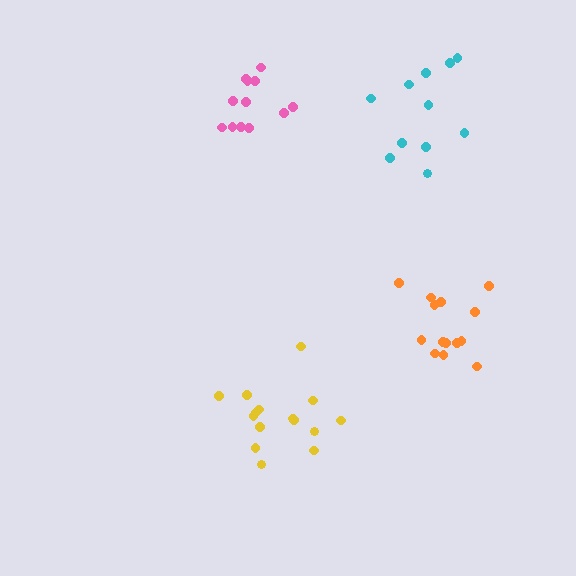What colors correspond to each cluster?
The clusters are colored: pink, cyan, orange, yellow.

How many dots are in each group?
Group 1: 12 dots, Group 2: 11 dots, Group 3: 14 dots, Group 4: 15 dots (52 total).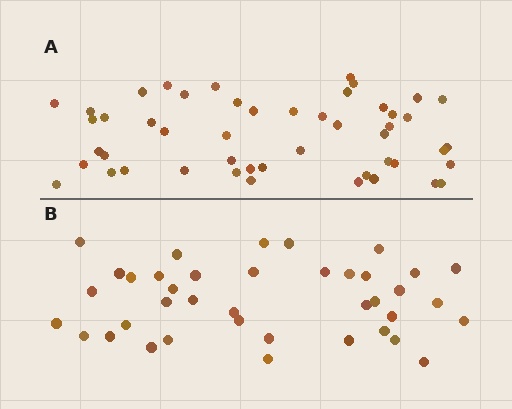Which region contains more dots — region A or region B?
Region A (the top region) has more dots.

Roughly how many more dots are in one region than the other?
Region A has roughly 10 or so more dots than region B.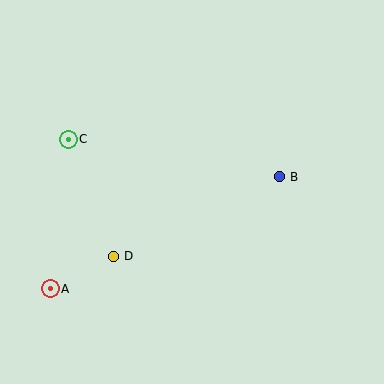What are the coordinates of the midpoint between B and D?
The midpoint between B and D is at (196, 216).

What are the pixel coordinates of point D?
Point D is at (113, 256).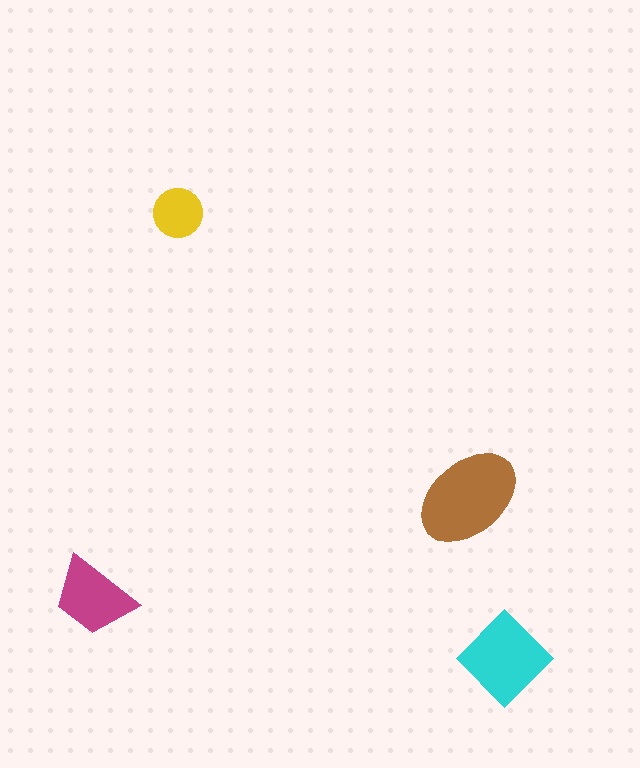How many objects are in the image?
There are 4 objects in the image.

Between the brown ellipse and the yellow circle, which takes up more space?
The brown ellipse.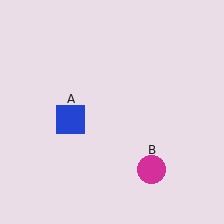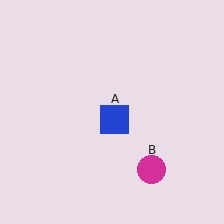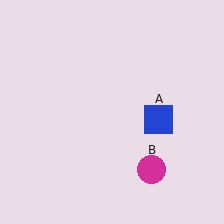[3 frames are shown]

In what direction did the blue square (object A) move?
The blue square (object A) moved right.